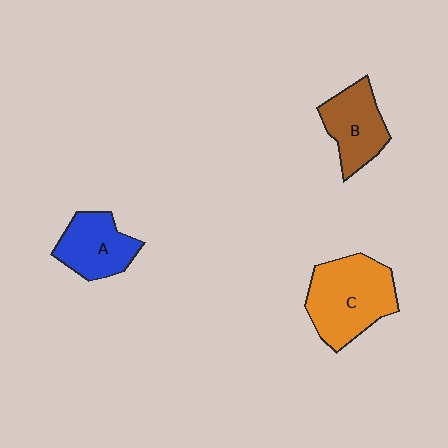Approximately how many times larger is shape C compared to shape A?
Approximately 1.5 times.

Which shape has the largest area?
Shape C (orange).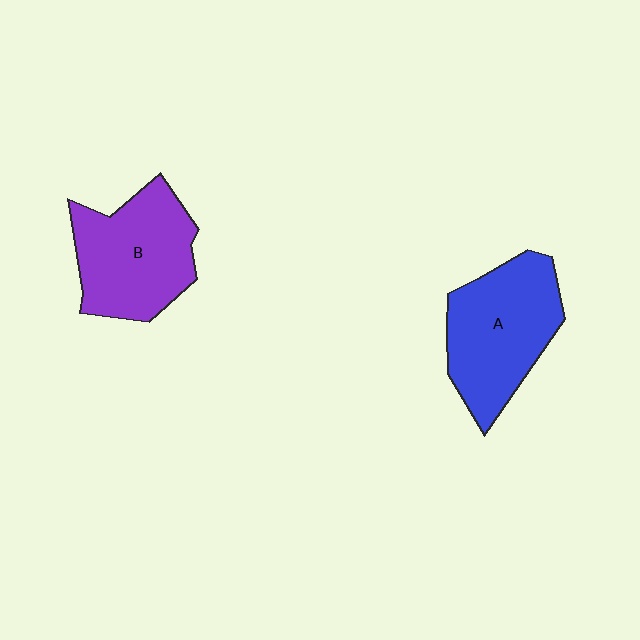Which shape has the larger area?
Shape A (blue).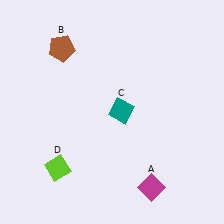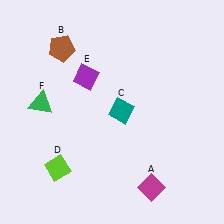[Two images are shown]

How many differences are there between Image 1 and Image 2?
There are 2 differences between the two images.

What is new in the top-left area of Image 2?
A purple diamond (E) was added in the top-left area of Image 2.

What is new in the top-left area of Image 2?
A green triangle (F) was added in the top-left area of Image 2.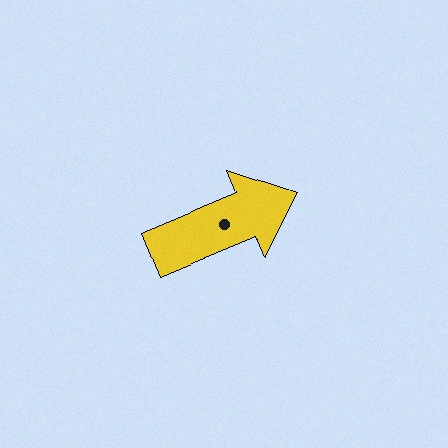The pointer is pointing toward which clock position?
Roughly 2 o'clock.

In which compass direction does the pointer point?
Northeast.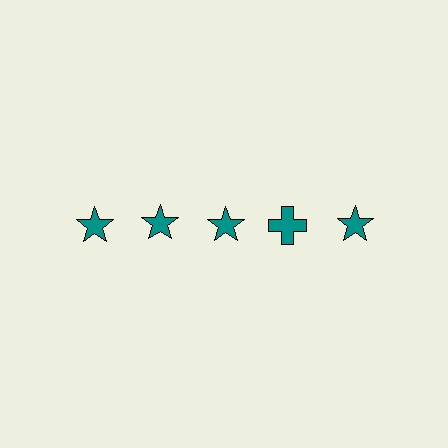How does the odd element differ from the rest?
It has a different shape: cross instead of star.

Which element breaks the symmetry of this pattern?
The teal cross in the top row, second from right column breaks the symmetry. All other shapes are teal stars.